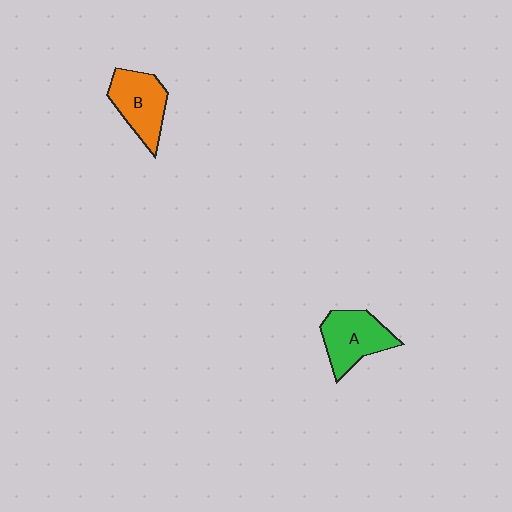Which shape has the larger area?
Shape A (green).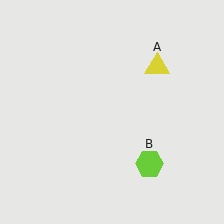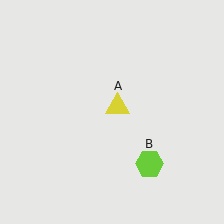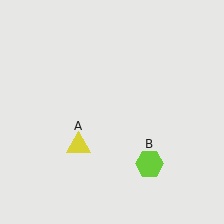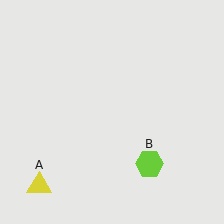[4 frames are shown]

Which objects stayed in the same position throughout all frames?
Lime hexagon (object B) remained stationary.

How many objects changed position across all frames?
1 object changed position: yellow triangle (object A).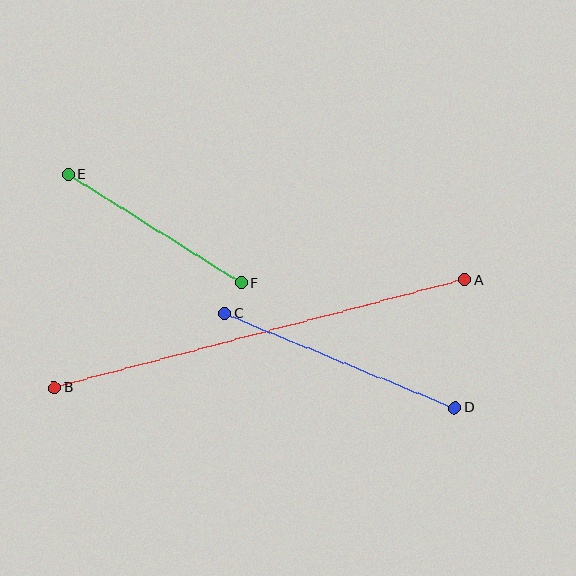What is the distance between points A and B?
The distance is approximately 424 pixels.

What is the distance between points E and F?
The distance is approximately 204 pixels.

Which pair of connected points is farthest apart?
Points A and B are farthest apart.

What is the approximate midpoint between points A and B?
The midpoint is at approximately (259, 334) pixels.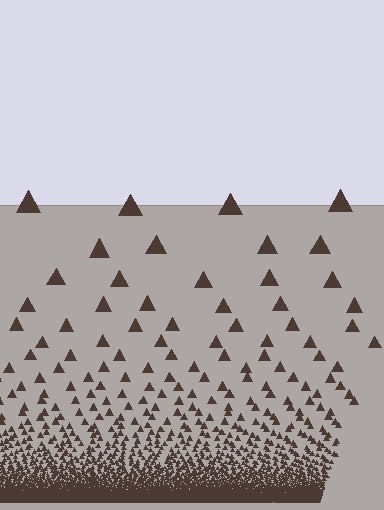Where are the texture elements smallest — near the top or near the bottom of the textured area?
Near the bottom.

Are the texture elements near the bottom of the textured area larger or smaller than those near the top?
Smaller. The gradient is inverted — elements near the bottom are smaller and denser.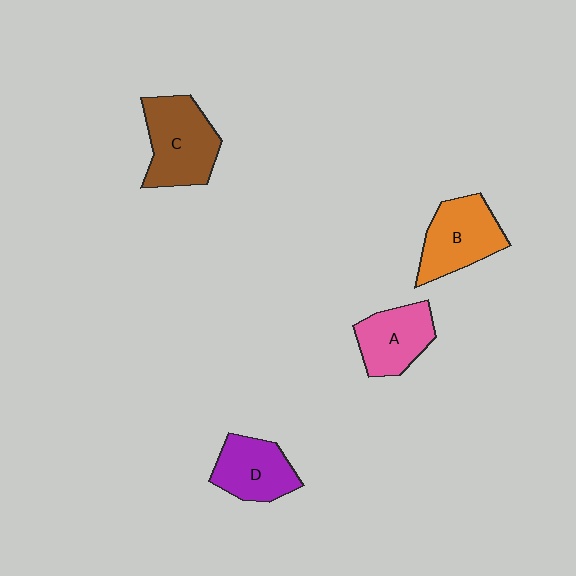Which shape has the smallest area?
Shape A (pink).